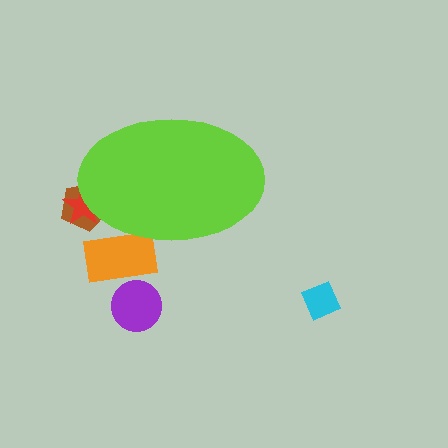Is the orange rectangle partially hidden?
Yes, the orange rectangle is partially hidden behind the lime ellipse.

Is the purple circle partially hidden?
No, the purple circle is fully visible.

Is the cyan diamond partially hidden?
No, the cyan diamond is fully visible.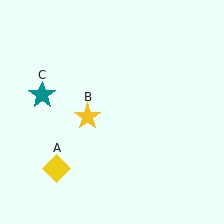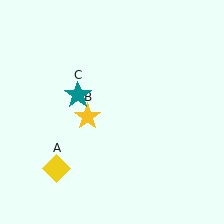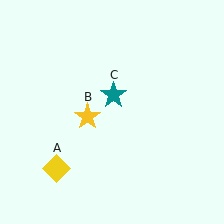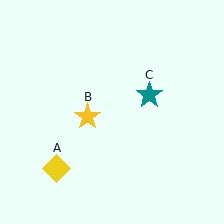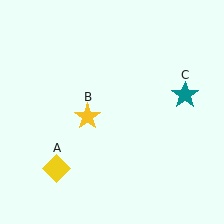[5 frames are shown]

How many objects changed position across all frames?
1 object changed position: teal star (object C).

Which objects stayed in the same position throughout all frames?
Yellow diamond (object A) and yellow star (object B) remained stationary.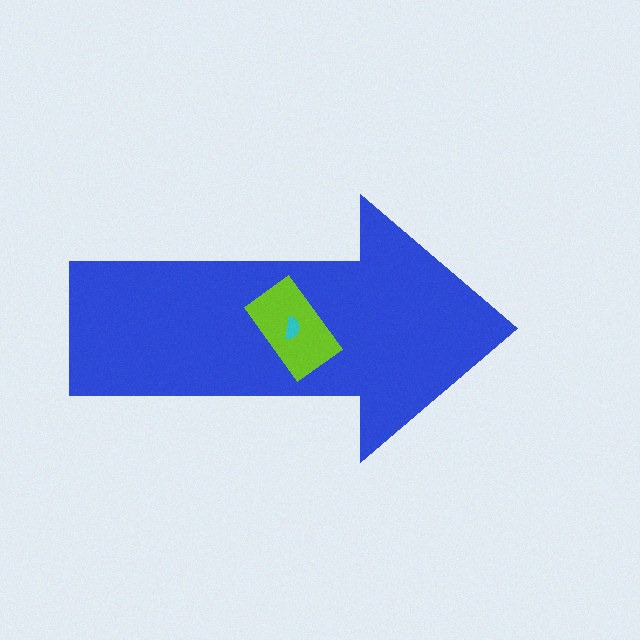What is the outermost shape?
The blue arrow.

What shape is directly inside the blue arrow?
The lime rectangle.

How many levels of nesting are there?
3.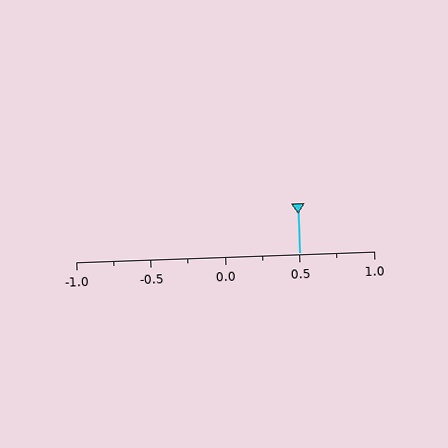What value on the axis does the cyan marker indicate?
The marker indicates approximately 0.5.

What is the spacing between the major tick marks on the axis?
The major ticks are spaced 0.5 apart.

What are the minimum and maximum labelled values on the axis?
The axis runs from -1.0 to 1.0.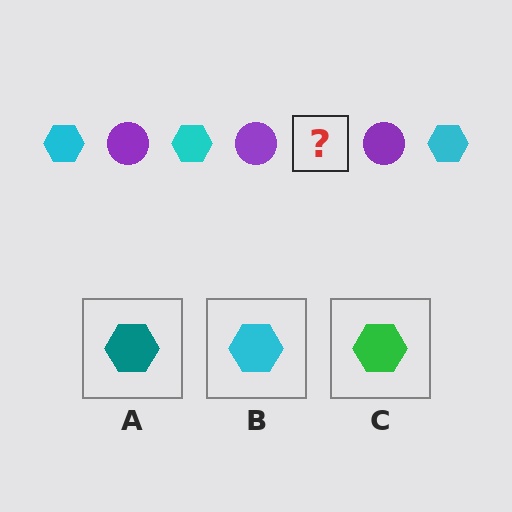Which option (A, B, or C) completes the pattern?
B.